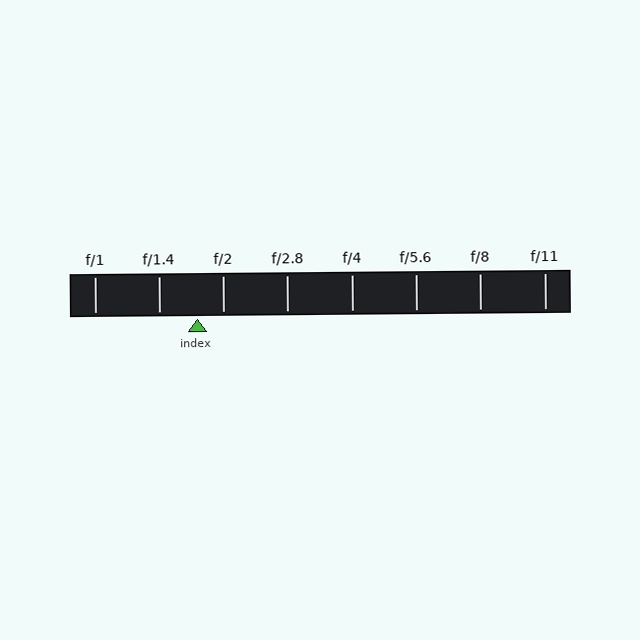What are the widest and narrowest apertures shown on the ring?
The widest aperture shown is f/1 and the narrowest is f/11.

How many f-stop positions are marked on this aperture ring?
There are 8 f-stop positions marked.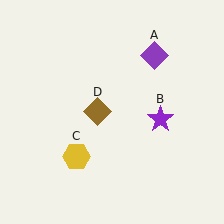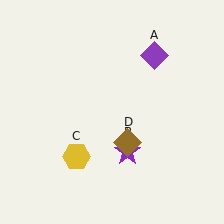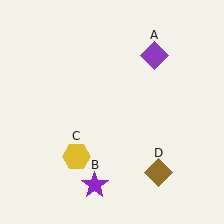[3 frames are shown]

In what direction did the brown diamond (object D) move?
The brown diamond (object D) moved down and to the right.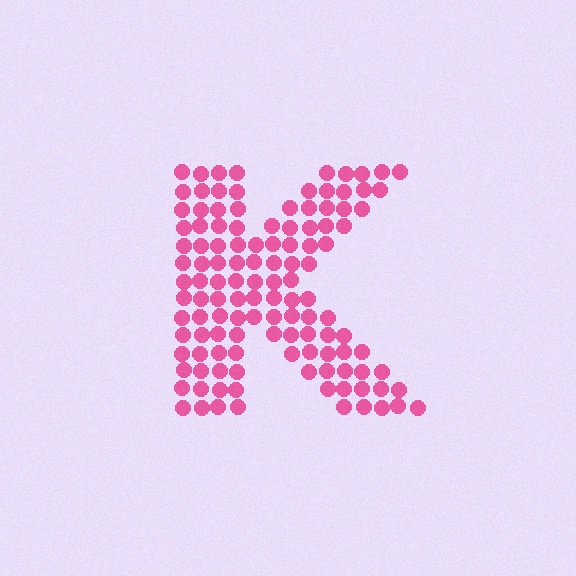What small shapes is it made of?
It is made of small circles.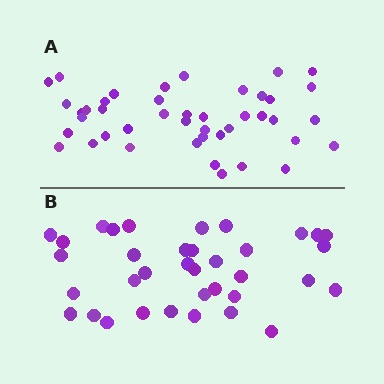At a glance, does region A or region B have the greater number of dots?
Region A (the top region) has more dots.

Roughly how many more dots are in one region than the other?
Region A has roughly 8 or so more dots than region B.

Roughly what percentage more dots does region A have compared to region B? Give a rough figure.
About 20% more.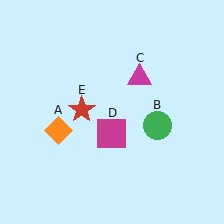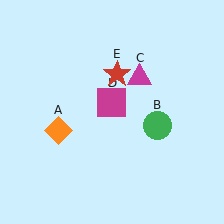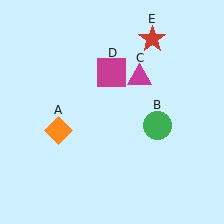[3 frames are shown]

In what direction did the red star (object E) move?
The red star (object E) moved up and to the right.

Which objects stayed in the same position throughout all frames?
Orange diamond (object A) and green circle (object B) and magenta triangle (object C) remained stationary.